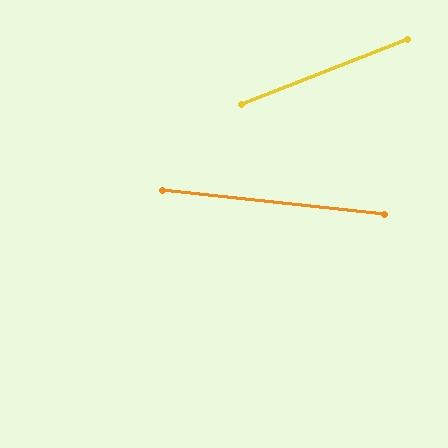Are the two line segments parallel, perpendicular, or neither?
Neither parallel nor perpendicular — they differ by about 28°.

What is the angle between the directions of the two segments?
Approximately 28 degrees.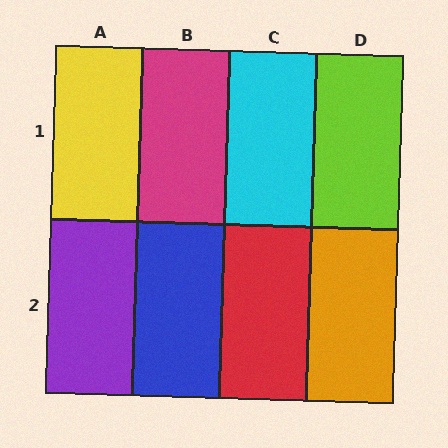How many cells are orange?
1 cell is orange.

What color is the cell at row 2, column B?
Blue.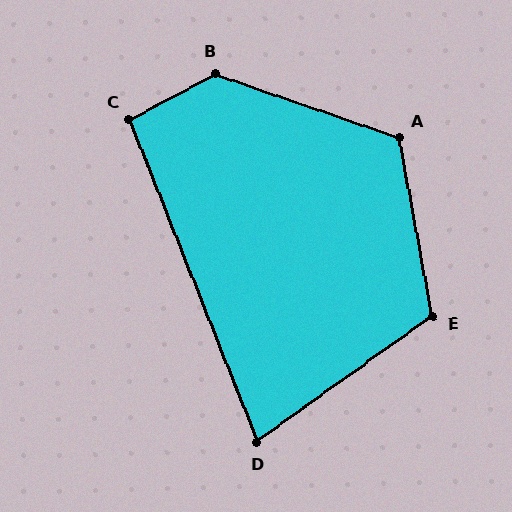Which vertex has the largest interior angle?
B, at approximately 133 degrees.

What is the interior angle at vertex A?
Approximately 119 degrees (obtuse).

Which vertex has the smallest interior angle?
D, at approximately 76 degrees.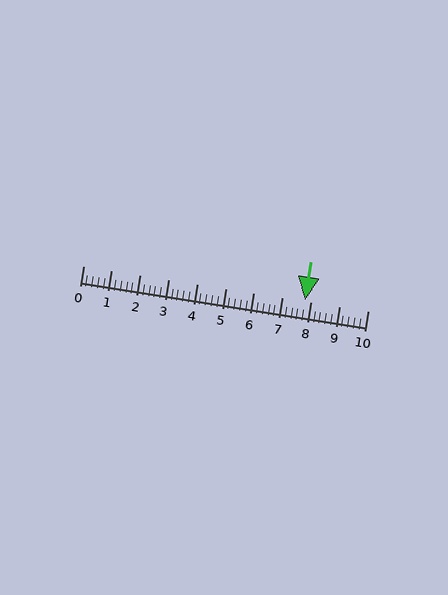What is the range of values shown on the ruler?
The ruler shows values from 0 to 10.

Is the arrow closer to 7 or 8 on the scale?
The arrow is closer to 8.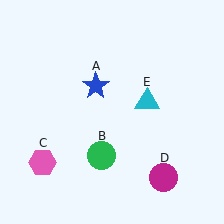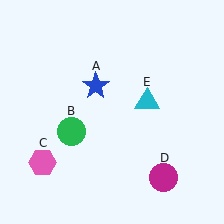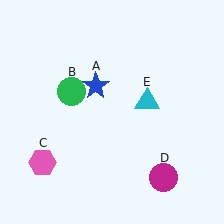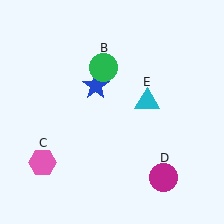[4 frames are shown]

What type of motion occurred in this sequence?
The green circle (object B) rotated clockwise around the center of the scene.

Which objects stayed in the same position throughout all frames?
Blue star (object A) and pink hexagon (object C) and magenta circle (object D) and cyan triangle (object E) remained stationary.